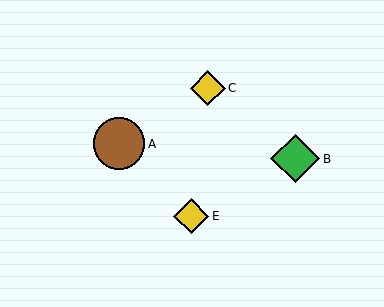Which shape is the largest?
The brown circle (labeled A) is the largest.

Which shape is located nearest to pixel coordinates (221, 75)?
The yellow diamond (labeled C) at (208, 88) is nearest to that location.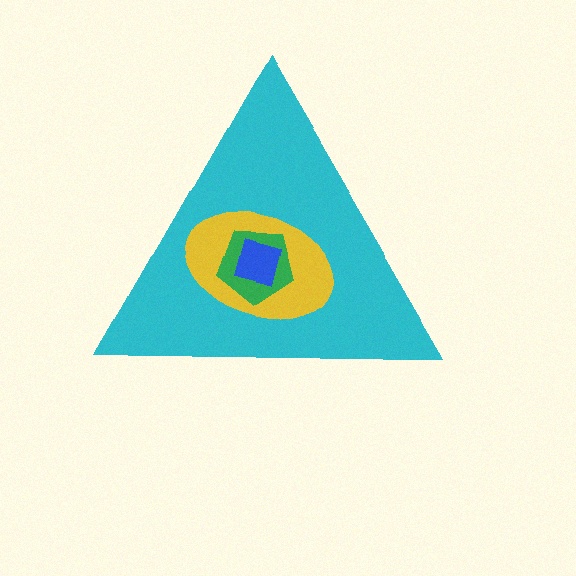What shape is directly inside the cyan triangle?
The yellow ellipse.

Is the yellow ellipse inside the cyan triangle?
Yes.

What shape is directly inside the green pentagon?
The blue square.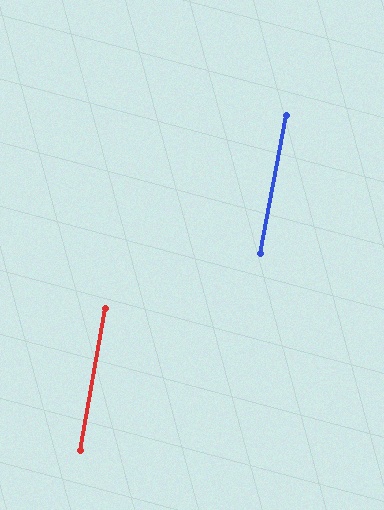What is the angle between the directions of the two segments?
Approximately 1 degree.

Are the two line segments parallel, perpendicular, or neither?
Parallel — their directions differ by only 1.0°.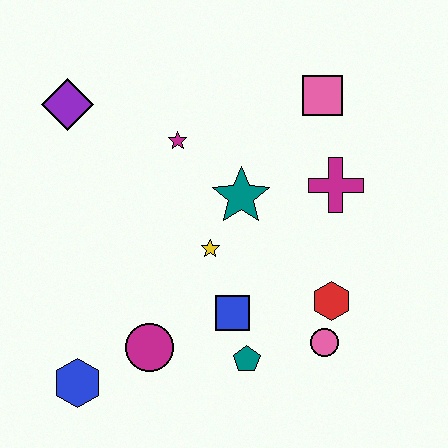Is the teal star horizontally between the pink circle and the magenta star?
Yes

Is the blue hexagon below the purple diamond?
Yes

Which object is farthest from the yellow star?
The purple diamond is farthest from the yellow star.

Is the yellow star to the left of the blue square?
Yes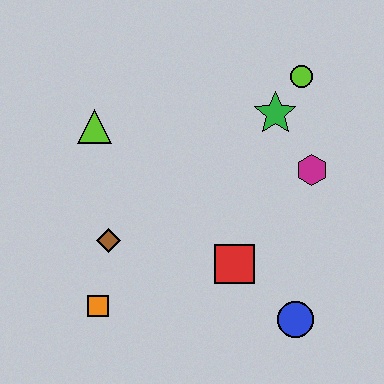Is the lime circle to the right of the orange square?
Yes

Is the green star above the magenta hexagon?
Yes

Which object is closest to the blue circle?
The red square is closest to the blue circle.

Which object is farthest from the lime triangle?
The blue circle is farthest from the lime triangle.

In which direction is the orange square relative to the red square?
The orange square is to the left of the red square.